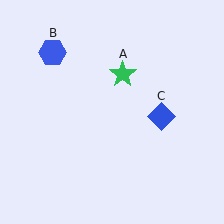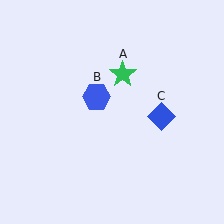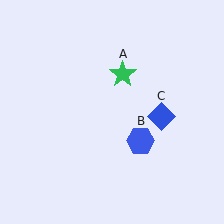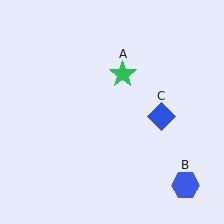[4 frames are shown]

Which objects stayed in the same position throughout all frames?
Green star (object A) and blue diamond (object C) remained stationary.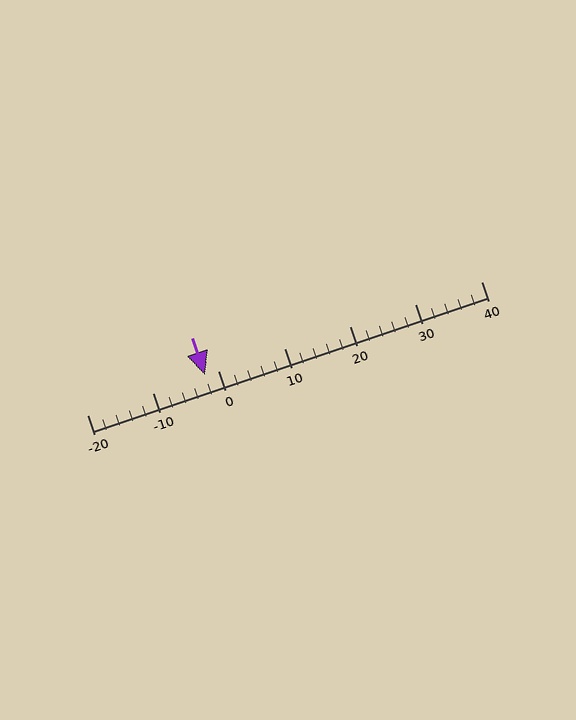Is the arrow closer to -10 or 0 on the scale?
The arrow is closer to 0.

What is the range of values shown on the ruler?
The ruler shows values from -20 to 40.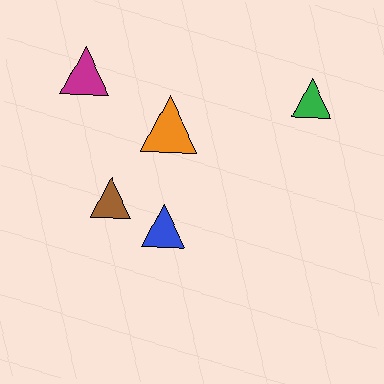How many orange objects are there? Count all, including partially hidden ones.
There is 1 orange object.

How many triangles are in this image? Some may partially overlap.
There are 5 triangles.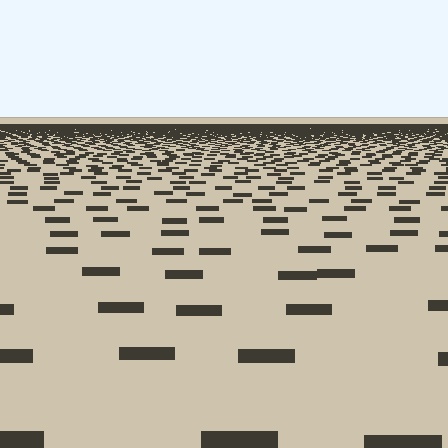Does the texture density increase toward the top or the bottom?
Density increases toward the top.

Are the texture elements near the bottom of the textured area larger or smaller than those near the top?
Larger. Near the bottom, elements are closer to the viewer and appear at a bigger on-screen size.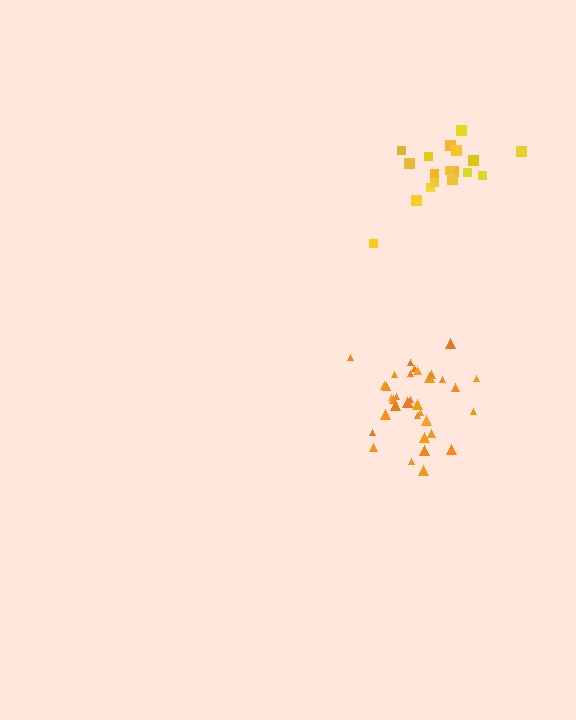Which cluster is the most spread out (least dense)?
Yellow.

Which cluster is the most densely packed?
Orange.